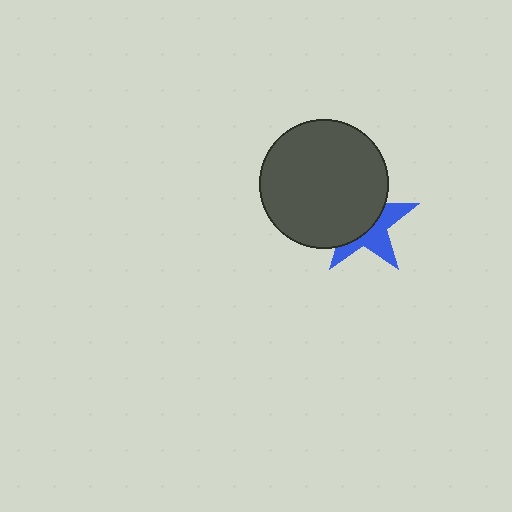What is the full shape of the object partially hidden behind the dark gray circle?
The partially hidden object is a blue star.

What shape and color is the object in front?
The object in front is a dark gray circle.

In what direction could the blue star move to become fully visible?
The blue star could move toward the lower-right. That would shift it out from behind the dark gray circle entirely.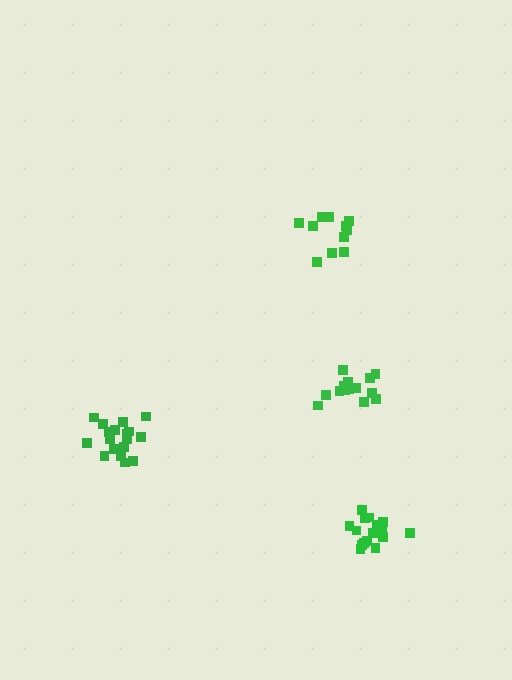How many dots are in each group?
Group 1: 12 dots, Group 2: 15 dots, Group 3: 18 dots, Group 4: 16 dots (61 total).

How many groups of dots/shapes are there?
There are 4 groups.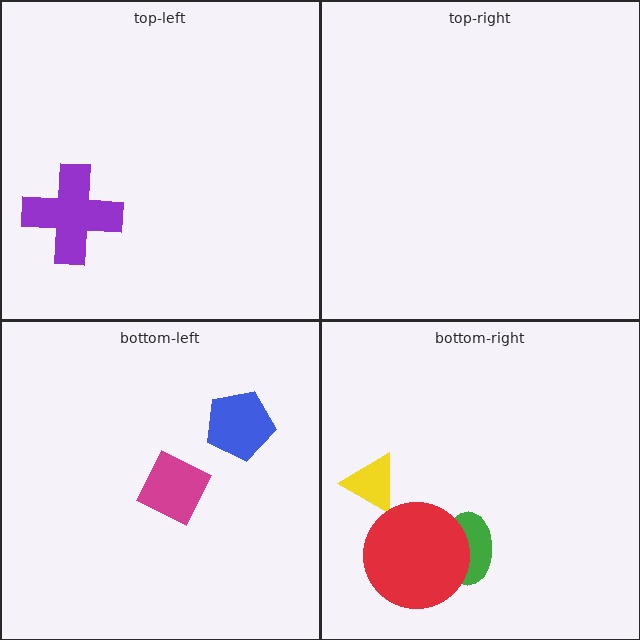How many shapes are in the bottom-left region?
2.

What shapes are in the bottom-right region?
The green ellipse, the yellow triangle, the red circle.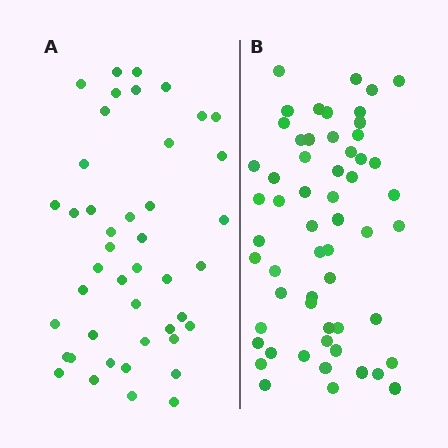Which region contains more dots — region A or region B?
Region B (the right region) has more dots.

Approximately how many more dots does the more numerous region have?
Region B has approximately 15 more dots than region A.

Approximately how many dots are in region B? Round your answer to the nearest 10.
About 60 dots. (The exact count is 57, which rounds to 60.)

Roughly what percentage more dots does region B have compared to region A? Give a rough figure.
About 30% more.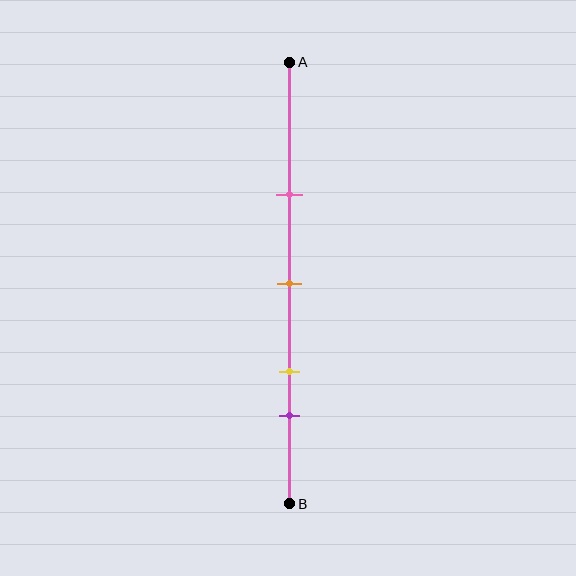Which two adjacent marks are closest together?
The yellow and purple marks are the closest adjacent pair.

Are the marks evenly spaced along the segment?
No, the marks are not evenly spaced.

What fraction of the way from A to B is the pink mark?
The pink mark is approximately 30% (0.3) of the way from A to B.